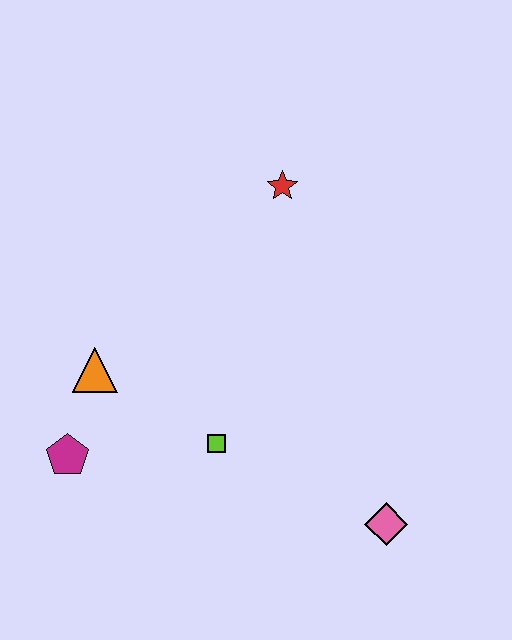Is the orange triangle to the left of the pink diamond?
Yes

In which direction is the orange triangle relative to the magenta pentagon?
The orange triangle is above the magenta pentagon.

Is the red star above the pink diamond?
Yes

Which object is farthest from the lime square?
The red star is farthest from the lime square.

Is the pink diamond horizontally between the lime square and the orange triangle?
No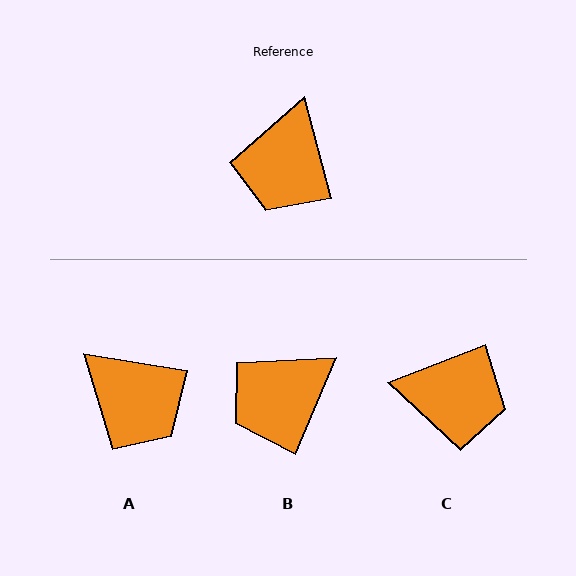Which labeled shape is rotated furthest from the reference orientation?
C, about 96 degrees away.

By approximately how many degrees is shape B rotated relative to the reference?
Approximately 38 degrees clockwise.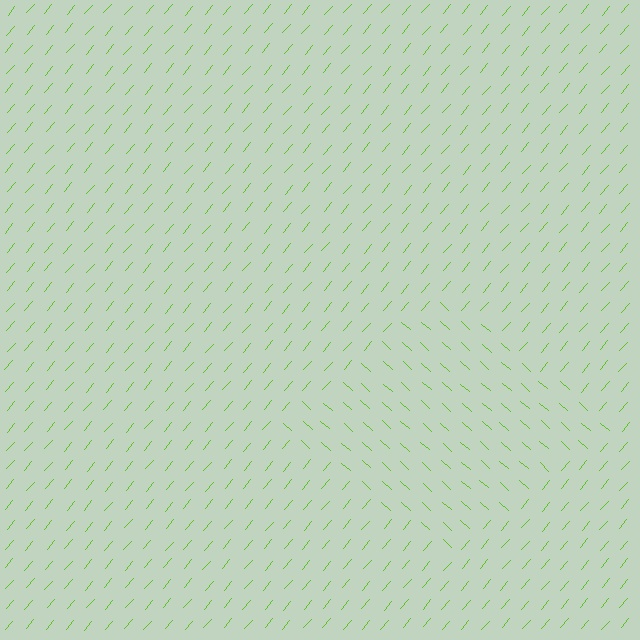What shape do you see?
I see a diamond.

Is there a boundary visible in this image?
Yes, there is a texture boundary formed by a change in line orientation.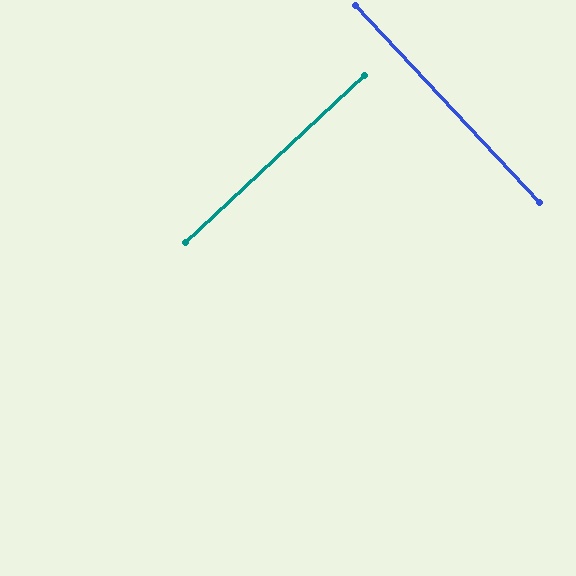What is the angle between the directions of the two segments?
Approximately 90 degrees.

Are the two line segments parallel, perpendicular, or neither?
Perpendicular — they meet at approximately 90°.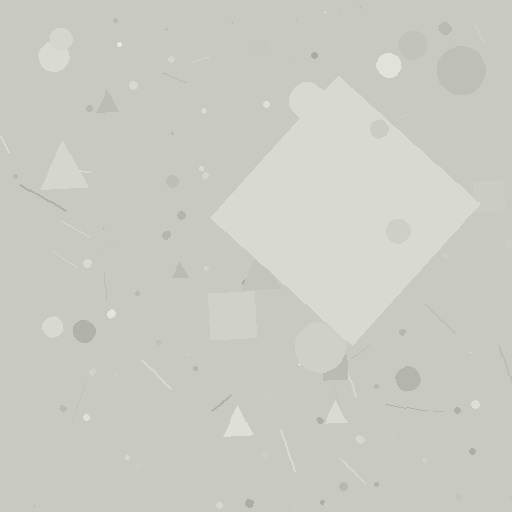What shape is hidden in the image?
A diamond is hidden in the image.